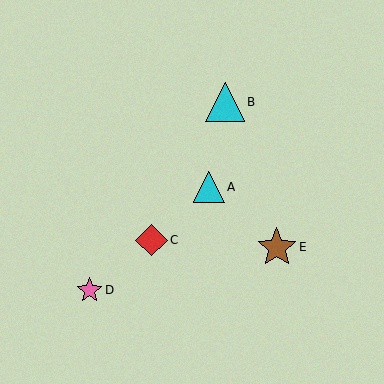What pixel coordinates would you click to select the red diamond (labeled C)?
Click at (151, 240) to select the red diamond C.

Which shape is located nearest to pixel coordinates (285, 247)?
The brown star (labeled E) at (277, 247) is nearest to that location.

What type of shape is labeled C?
Shape C is a red diamond.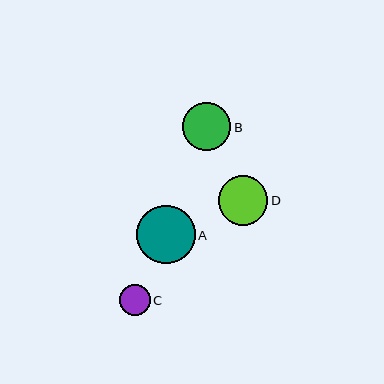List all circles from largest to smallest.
From largest to smallest: A, D, B, C.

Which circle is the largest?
Circle A is the largest with a size of approximately 58 pixels.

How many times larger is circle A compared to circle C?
Circle A is approximately 1.9 times the size of circle C.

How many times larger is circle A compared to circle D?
Circle A is approximately 1.2 times the size of circle D.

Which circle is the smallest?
Circle C is the smallest with a size of approximately 31 pixels.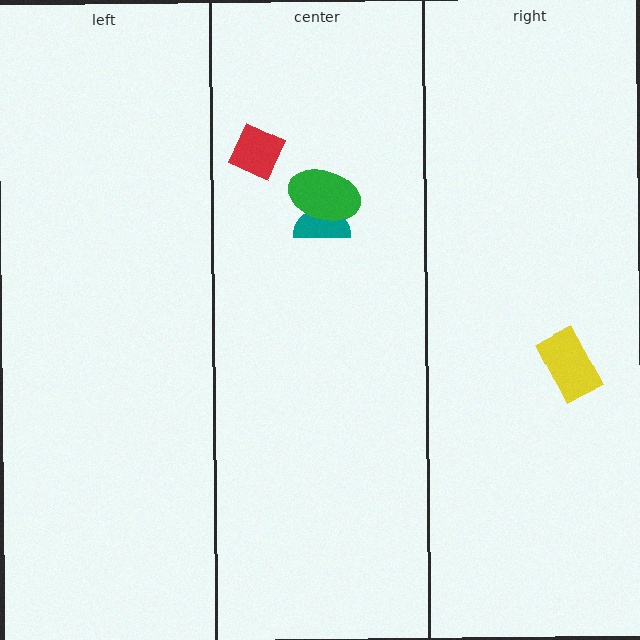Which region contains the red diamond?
The center region.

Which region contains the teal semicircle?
The center region.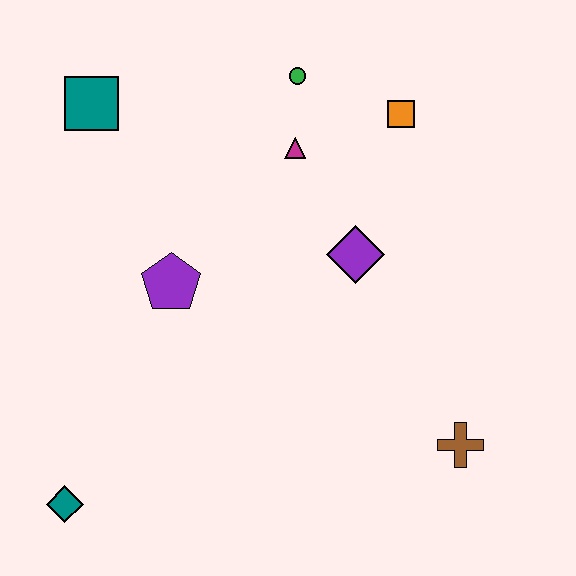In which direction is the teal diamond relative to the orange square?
The teal diamond is below the orange square.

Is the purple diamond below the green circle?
Yes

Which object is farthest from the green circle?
The teal diamond is farthest from the green circle.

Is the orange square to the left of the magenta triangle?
No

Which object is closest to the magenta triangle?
The green circle is closest to the magenta triangle.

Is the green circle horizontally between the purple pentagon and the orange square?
Yes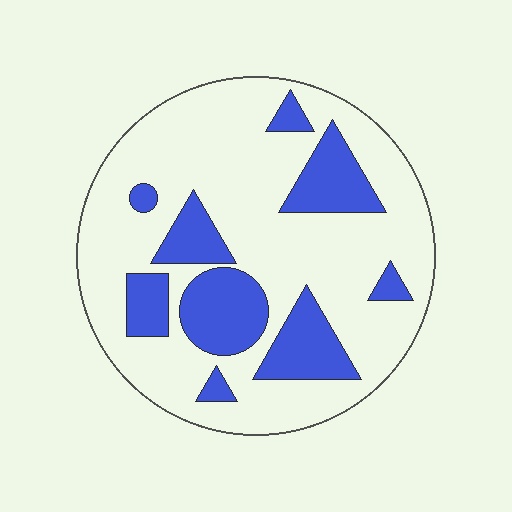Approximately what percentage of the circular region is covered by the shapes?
Approximately 25%.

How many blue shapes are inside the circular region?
9.